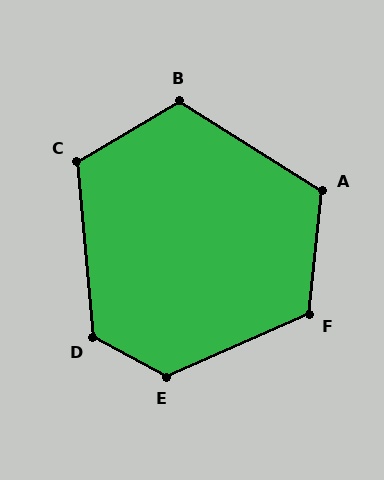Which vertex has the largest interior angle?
E, at approximately 128 degrees.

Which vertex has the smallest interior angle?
C, at approximately 115 degrees.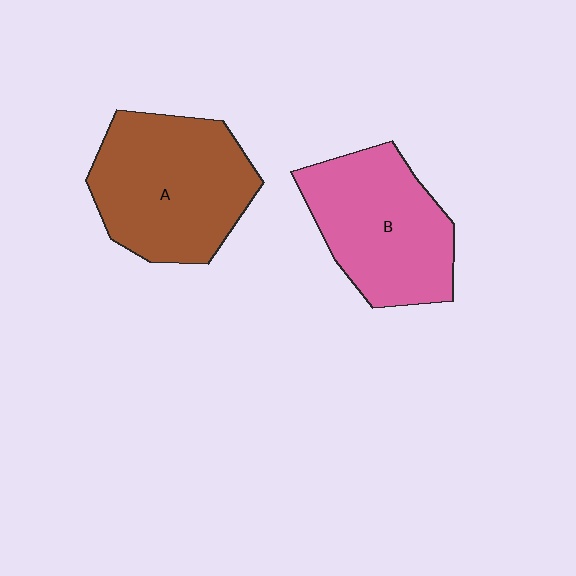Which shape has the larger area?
Shape A (brown).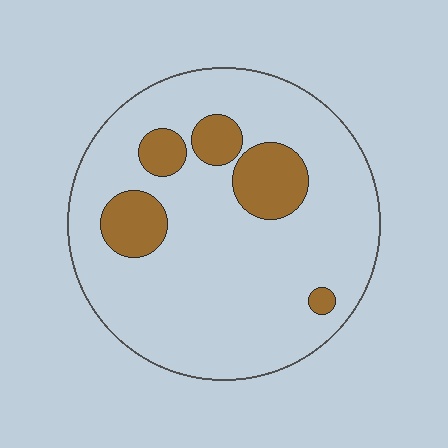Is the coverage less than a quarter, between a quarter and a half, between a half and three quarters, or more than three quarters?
Less than a quarter.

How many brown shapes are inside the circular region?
5.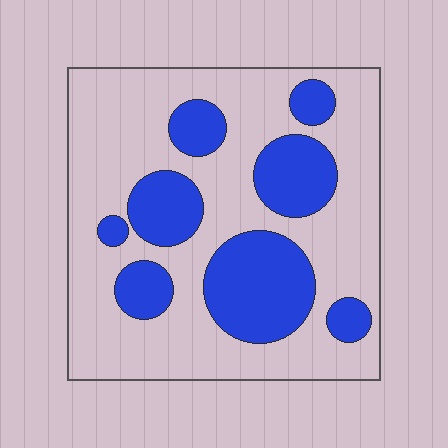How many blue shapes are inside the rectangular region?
8.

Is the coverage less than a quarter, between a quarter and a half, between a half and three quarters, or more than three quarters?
Between a quarter and a half.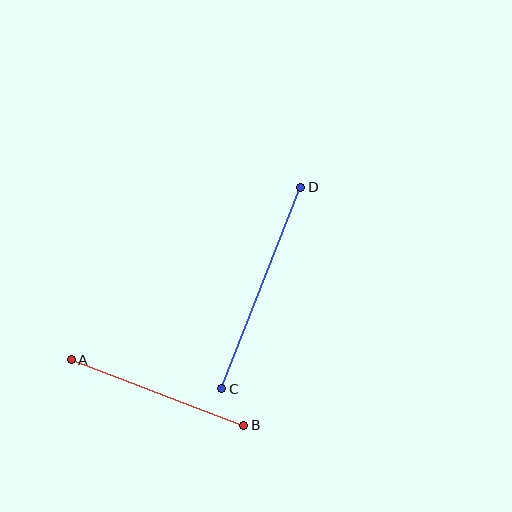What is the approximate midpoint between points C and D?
The midpoint is at approximately (261, 288) pixels.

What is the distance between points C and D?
The distance is approximately 216 pixels.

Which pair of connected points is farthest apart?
Points C and D are farthest apart.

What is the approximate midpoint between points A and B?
The midpoint is at approximately (157, 392) pixels.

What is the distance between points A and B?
The distance is approximately 184 pixels.